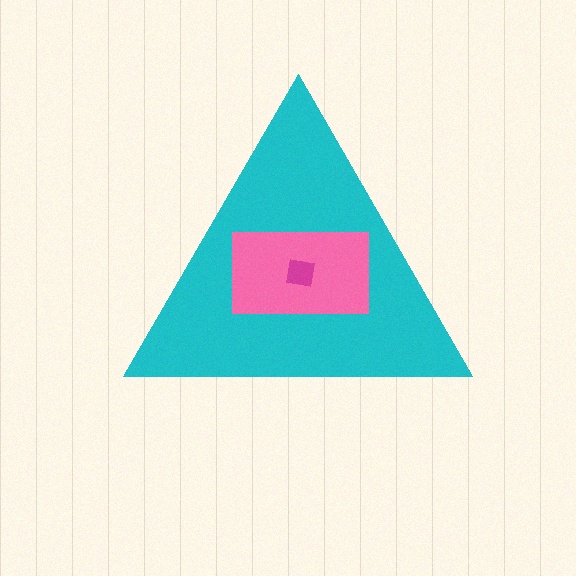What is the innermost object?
The magenta square.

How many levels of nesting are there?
3.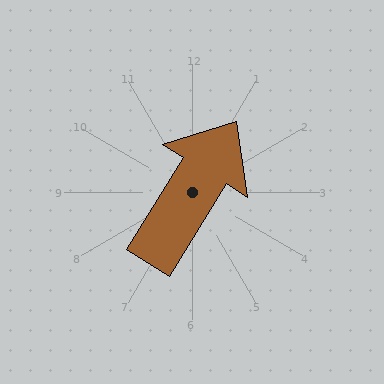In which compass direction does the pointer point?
Northeast.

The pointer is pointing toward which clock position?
Roughly 1 o'clock.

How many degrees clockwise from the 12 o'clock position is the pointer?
Approximately 32 degrees.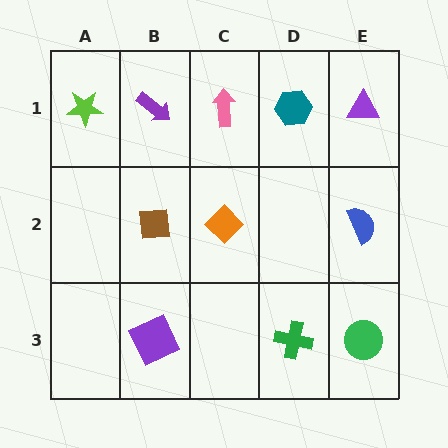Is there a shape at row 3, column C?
No, that cell is empty.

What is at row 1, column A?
A lime star.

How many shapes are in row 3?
3 shapes.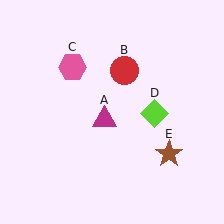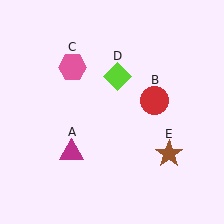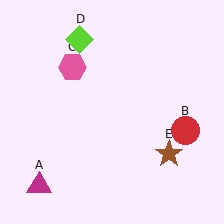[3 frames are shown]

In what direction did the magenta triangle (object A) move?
The magenta triangle (object A) moved down and to the left.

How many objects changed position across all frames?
3 objects changed position: magenta triangle (object A), red circle (object B), lime diamond (object D).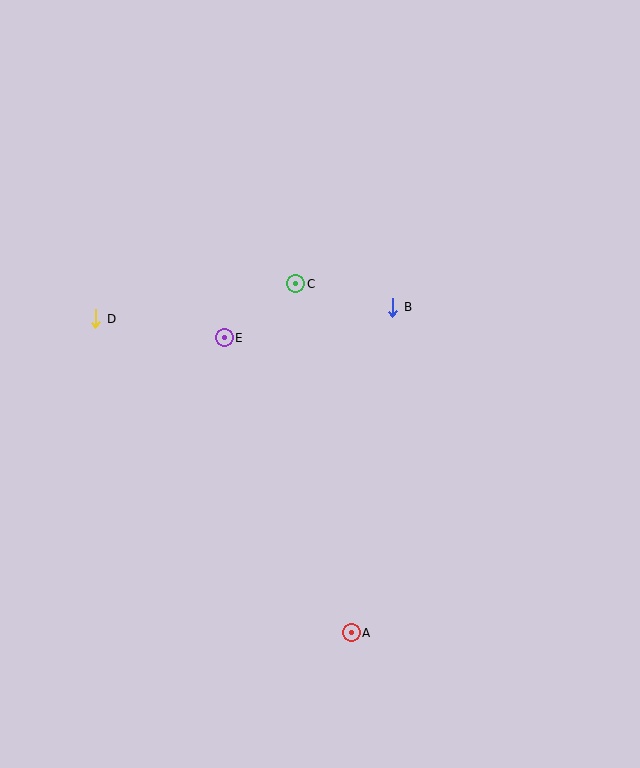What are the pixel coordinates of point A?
Point A is at (351, 633).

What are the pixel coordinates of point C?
Point C is at (296, 284).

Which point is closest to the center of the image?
Point C at (296, 284) is closest to the center.